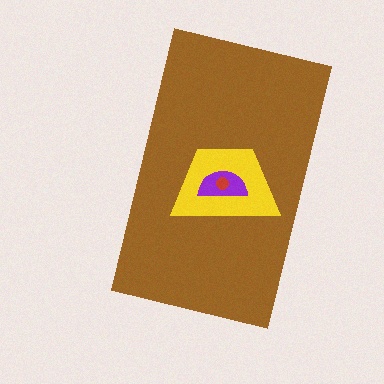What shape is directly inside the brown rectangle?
The yellow trapezoid.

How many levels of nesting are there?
4.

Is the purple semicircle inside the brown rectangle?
Yes.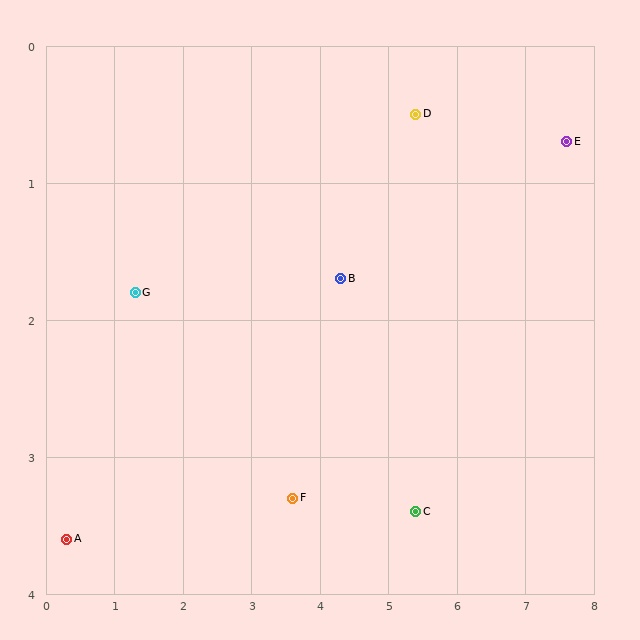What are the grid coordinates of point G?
Point G is at approximately (1.3, 1.8).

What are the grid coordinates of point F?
Point F is at approximately (3.6, 3.3).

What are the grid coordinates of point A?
Point A is at approximately (0.3, 3.6).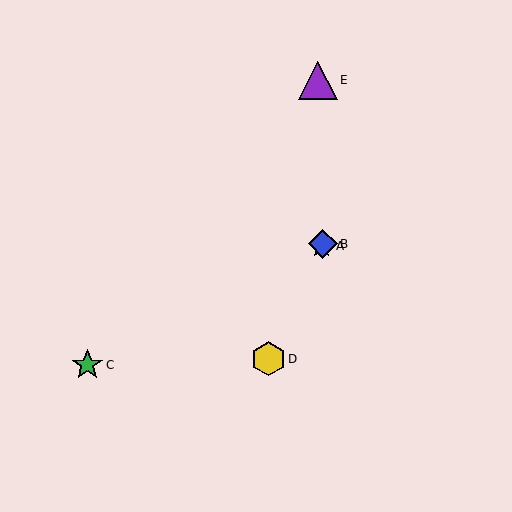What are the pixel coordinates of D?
Object D is at (268, 359).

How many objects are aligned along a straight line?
3 objects (A, B, D) are aligned along a straight line.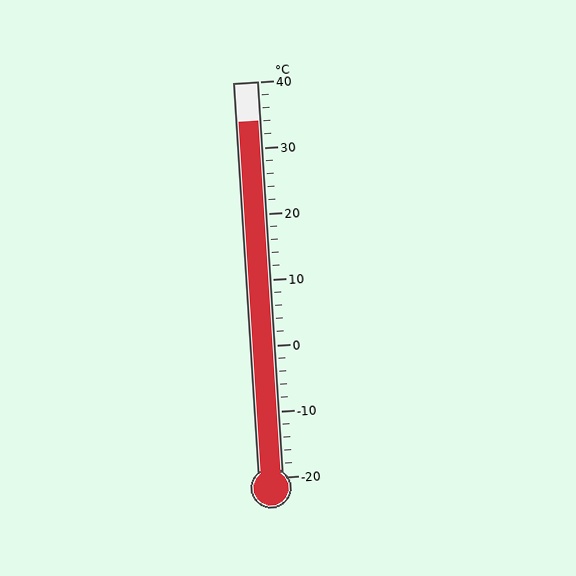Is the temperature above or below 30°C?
The temperature is above 30°C.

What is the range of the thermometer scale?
The thermometer scale ranges from -20°C to 40°C.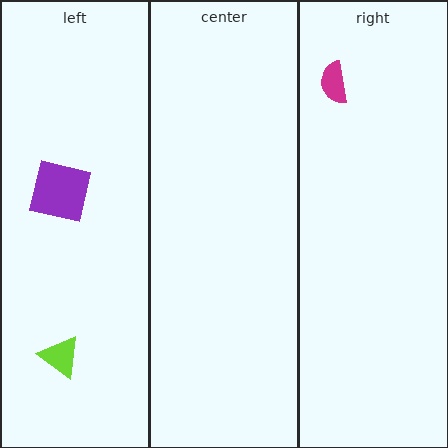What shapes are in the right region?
The magenta semicircle.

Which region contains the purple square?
The left region.